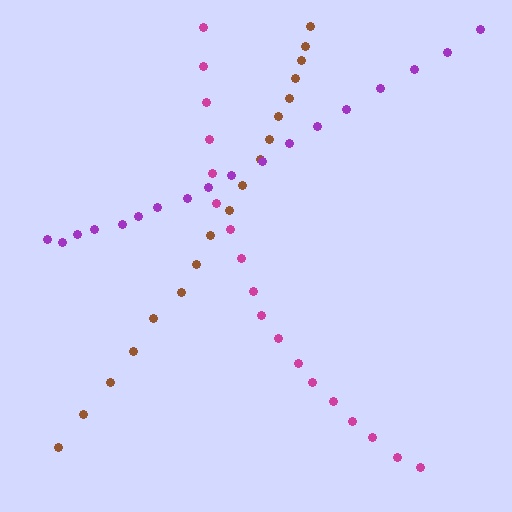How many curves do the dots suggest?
There are 3 distinct paths.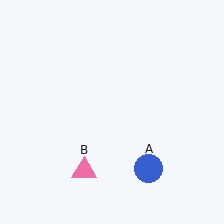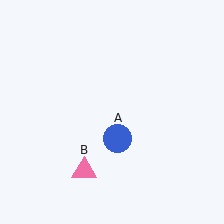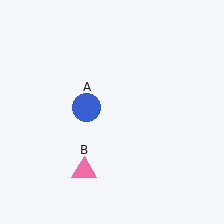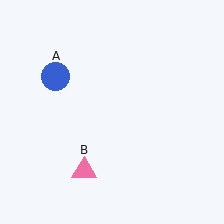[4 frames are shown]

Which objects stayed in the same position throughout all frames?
Pink triangle (object B) remained stationary.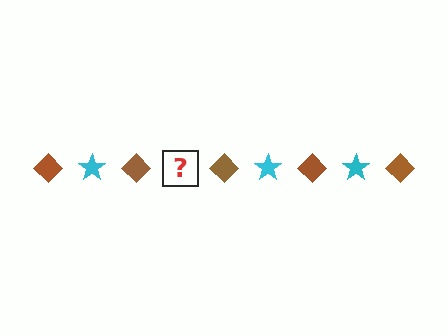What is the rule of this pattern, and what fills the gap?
The rule is that the pattern alternates between brown diamond and cyan star. The gap should be filled with a cyan star.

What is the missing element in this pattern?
The missing element is a cyan star.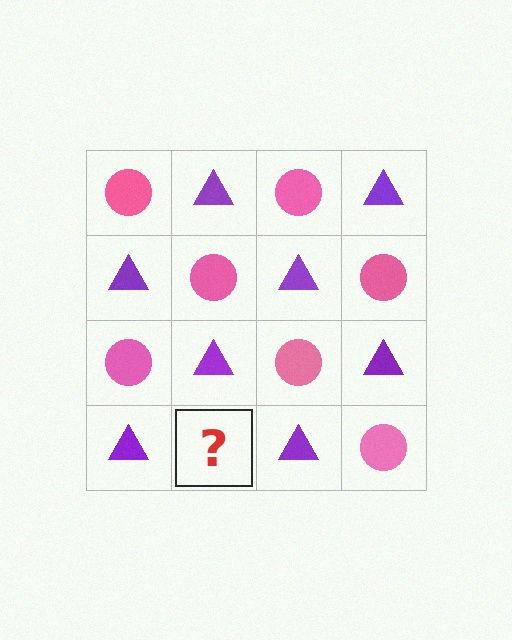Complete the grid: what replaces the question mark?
The question mark should be replaced with a pink circle.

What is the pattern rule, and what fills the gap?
The rule is that it alternates pink circle and purple triangle in a checkerboard pattern. The gap should be filled with a pink circle.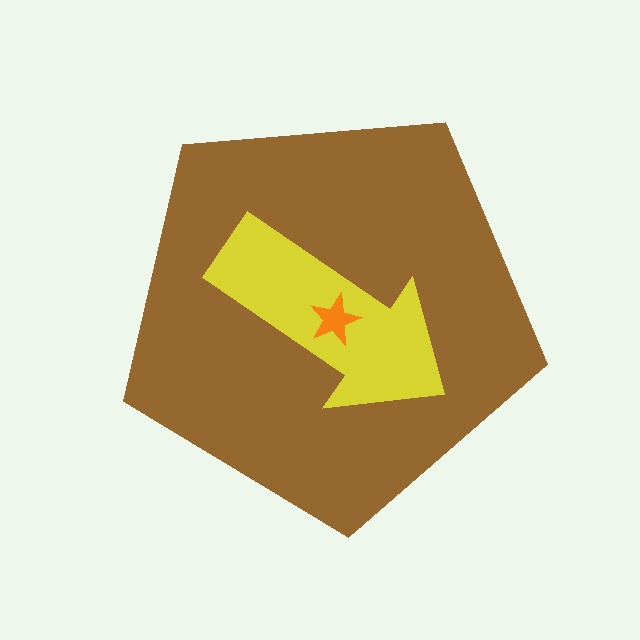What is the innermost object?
The orange star.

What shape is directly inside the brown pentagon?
The yellow arrow.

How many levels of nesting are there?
3.